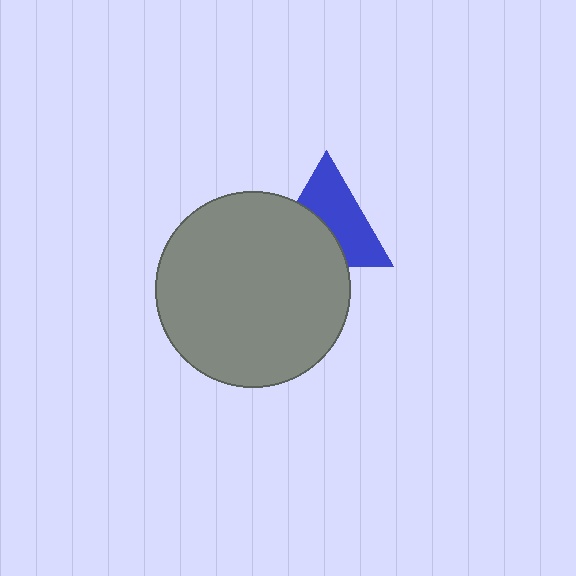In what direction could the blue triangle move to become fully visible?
The blue triangle could move up. That would shift it out from behind the gray circle entirely.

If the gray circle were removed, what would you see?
You would see the complete blue triangle.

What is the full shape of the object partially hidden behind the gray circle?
The partially hidden object is a blue triangle.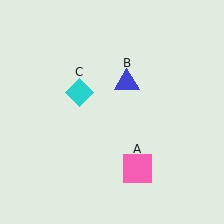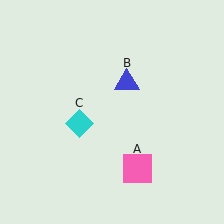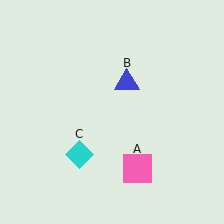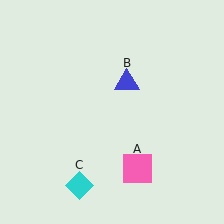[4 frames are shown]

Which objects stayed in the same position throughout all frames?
Pink square (object A) and blue triangle (object B) remained stationary.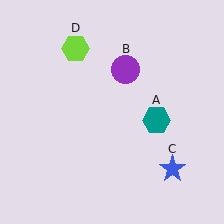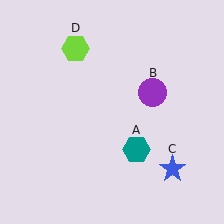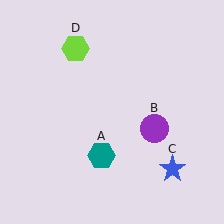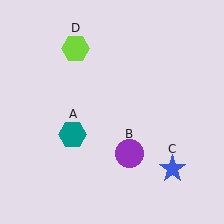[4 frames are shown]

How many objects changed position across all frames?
2 objects changed position: teal hexagon (object A), purple circle (object B).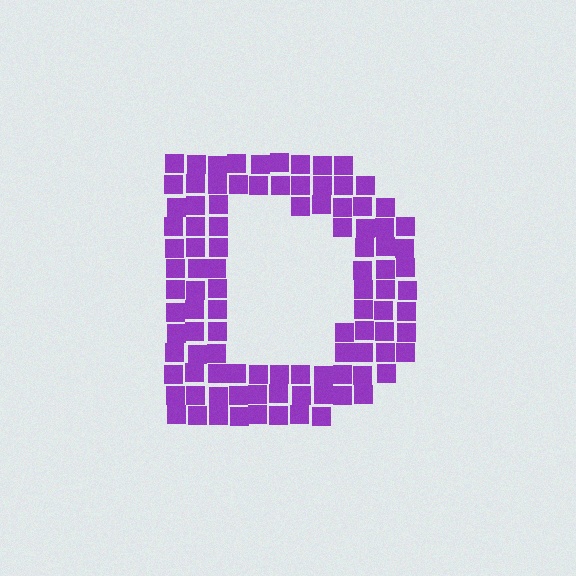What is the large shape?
The large shape is the letter D.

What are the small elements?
The small elements are squares.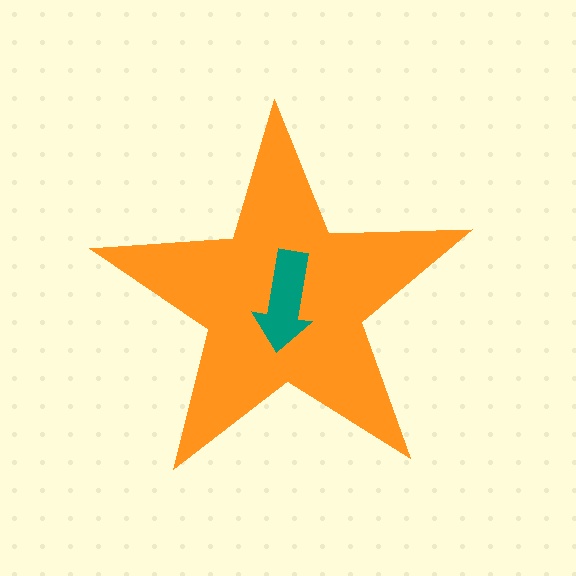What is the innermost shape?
The teal arrow.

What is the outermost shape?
The orange star.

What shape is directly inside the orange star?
The teal arrow.